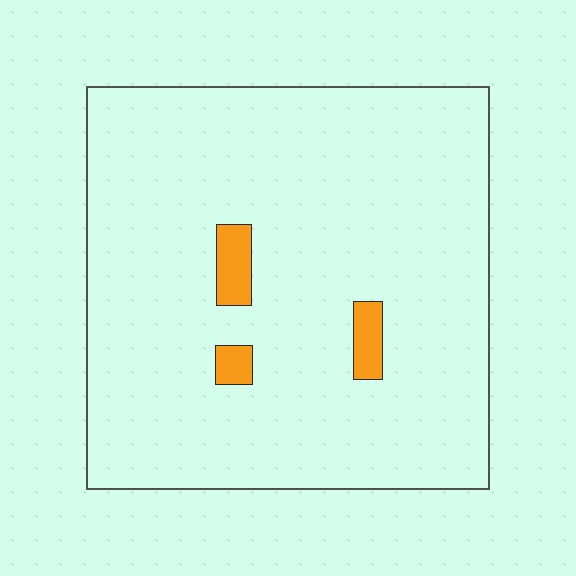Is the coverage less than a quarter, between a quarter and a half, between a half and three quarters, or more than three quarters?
Less than a quarter.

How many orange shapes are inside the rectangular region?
3.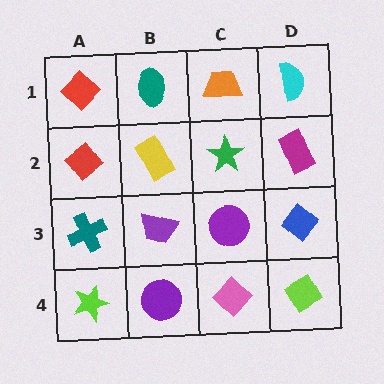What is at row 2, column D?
A magenta rectangle.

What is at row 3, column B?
A purple trapezoid.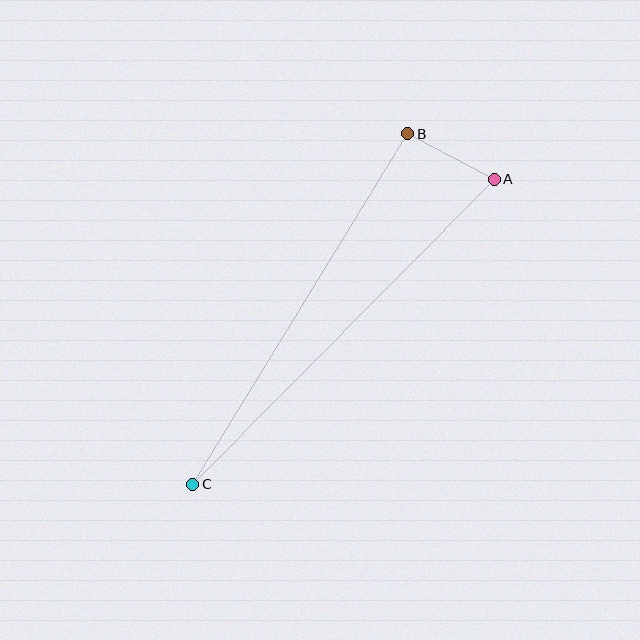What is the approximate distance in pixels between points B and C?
The distance between B and C is approximately 411 pixels.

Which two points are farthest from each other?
Points A and C are farthest from each other.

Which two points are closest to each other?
Points A and B are closest to each other.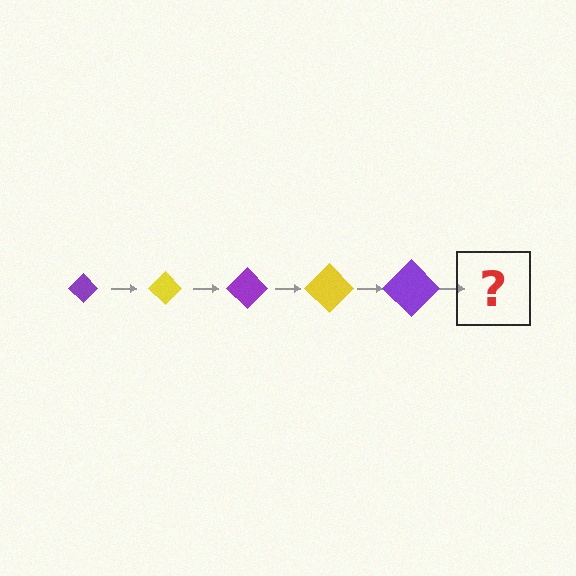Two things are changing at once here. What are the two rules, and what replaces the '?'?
The two rules are that the diamond grows larger each step and the color cycles through purple and yellow. The '?' should be a yellow diamond, larger than the previous one.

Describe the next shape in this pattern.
It should be a yellow diamond, larger than the previous one.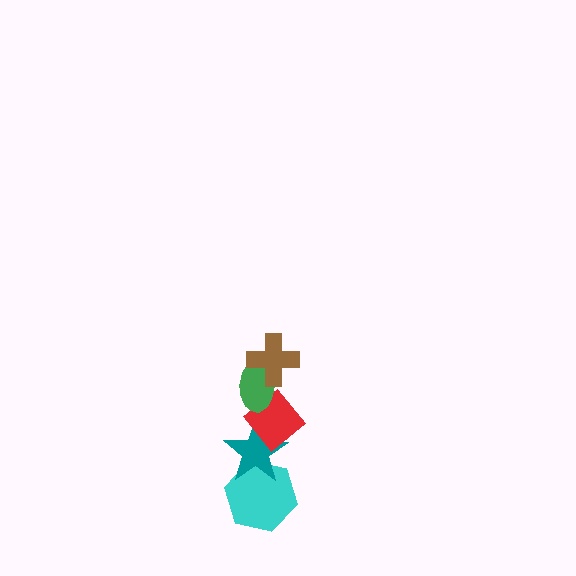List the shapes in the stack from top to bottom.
From top to bottom: the brown cross, the green ellipse, the red diamond, the teal star, the cyan hexagon.